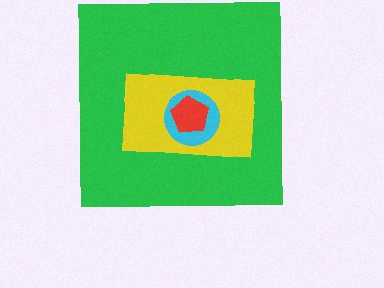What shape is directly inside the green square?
The yellow rectangle.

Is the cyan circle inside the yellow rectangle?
Yes.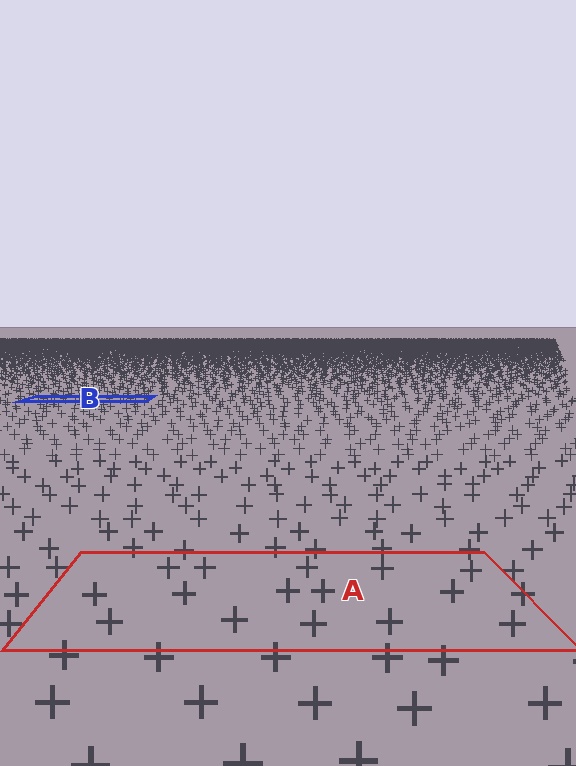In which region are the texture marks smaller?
The texture marks are smaller in region B, because it is farther away.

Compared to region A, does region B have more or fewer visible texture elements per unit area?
Region B has more texture elements per unit area — they are packed more densely because it is farther away.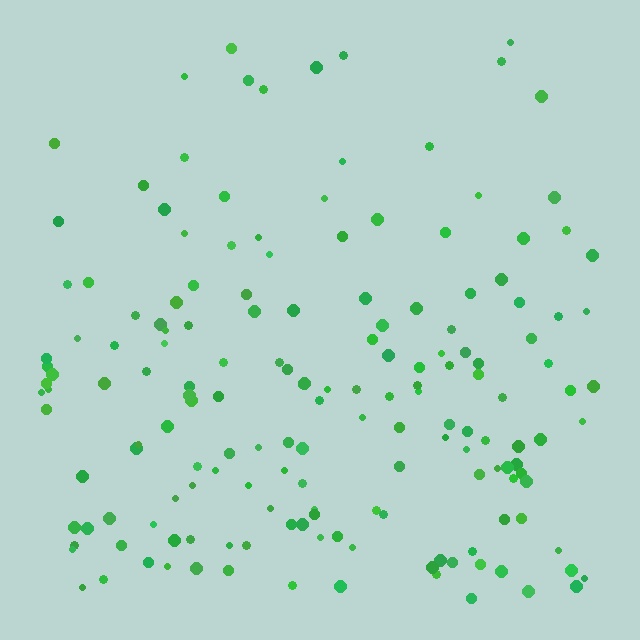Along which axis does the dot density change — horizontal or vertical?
Vertical.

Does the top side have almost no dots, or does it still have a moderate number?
Still a moderate number, just noticeably fewer than the bottom.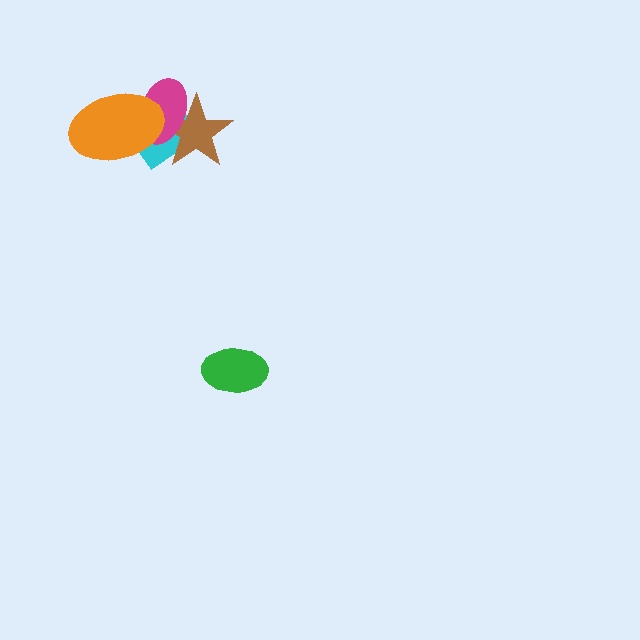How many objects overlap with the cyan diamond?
3 objects overlap with the cyan diamond.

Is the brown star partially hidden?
Yes, it is partially covered by another shape.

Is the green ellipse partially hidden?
No, no other shape covers it.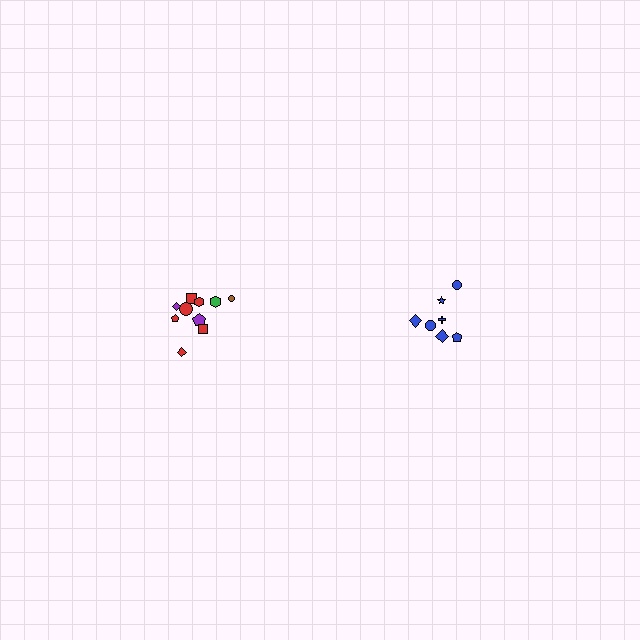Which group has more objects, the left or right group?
The left group.